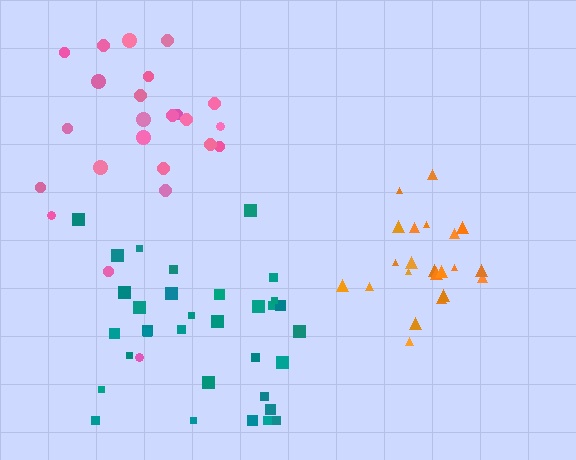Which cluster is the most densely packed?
Orange.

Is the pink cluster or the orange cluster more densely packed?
Orange.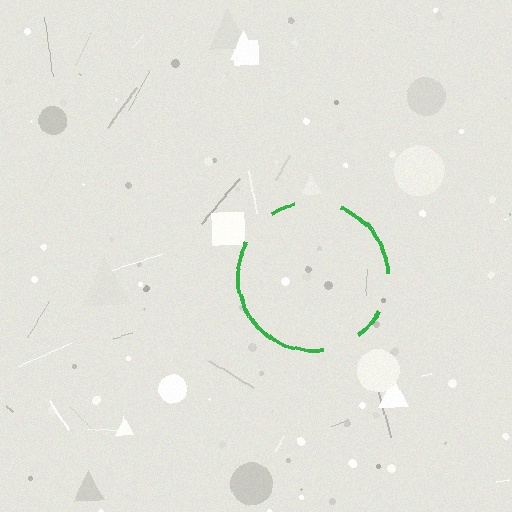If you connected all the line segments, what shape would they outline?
They would outline a circle.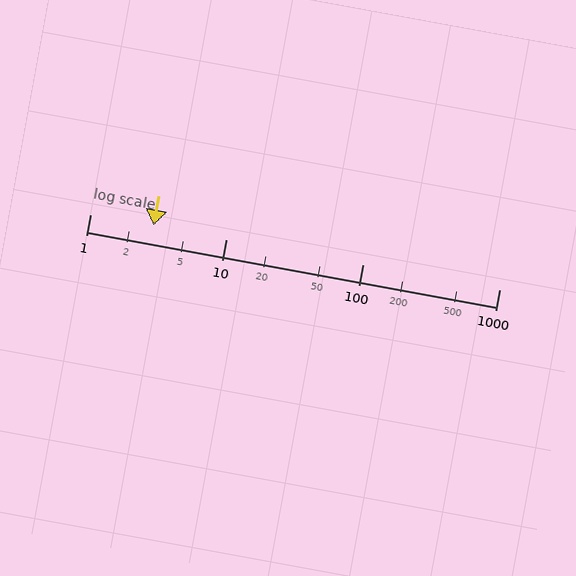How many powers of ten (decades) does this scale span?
The scale spans 3 decades, from 1 to 1000.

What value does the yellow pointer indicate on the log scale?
The pointer indicates approximately 2.9.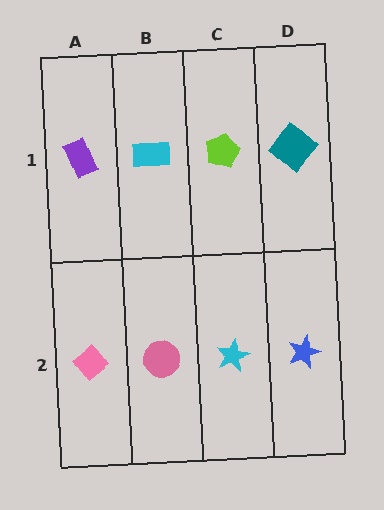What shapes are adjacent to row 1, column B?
A pink circle (row 2, column B), a purple rectangle (row 1, column A), a lime pentagon (row 1, column C).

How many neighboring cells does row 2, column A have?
2.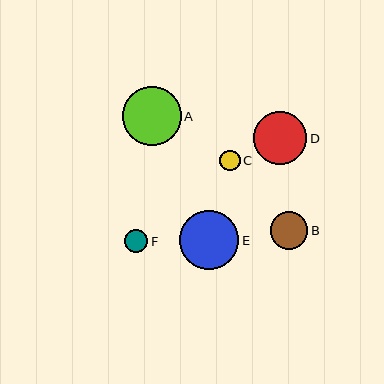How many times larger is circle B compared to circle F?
Circle B is approximately 1.6 times the size of circle F.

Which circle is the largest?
Circle E is the largest with a size of approximately 59 pixels.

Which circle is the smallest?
Circle C is the smallest with a size of approximately 20 pixels.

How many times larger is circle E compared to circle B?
Circle E is approximately 1.6 times the size of circle B.